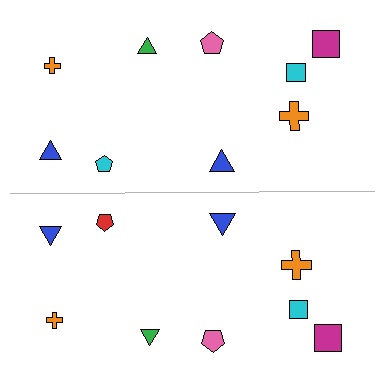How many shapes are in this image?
There are 18 shapes in this image.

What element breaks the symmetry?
The red pentagon on the bottom side breaks the symmetry — its mirror counterpart is cyan.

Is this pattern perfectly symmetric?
No, the pattern is not perfectly symmetric. The red pentagon on the bottom side breaks the symmetry — its mirror counterpart is cyan.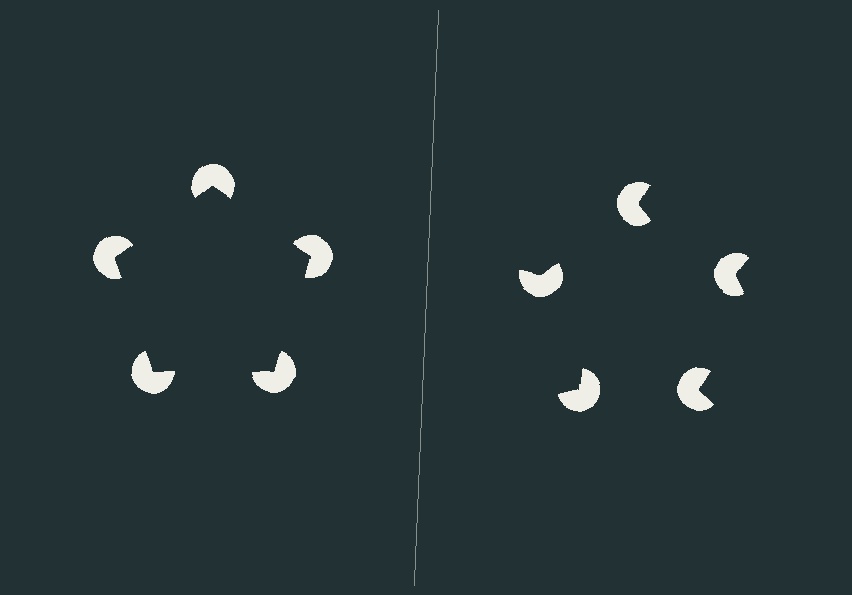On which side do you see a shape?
An illusory pentagon appears on the left side. On the right side the wedge cuts are rotated, so no coherent shape forms.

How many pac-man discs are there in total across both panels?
10 — 5 on each side.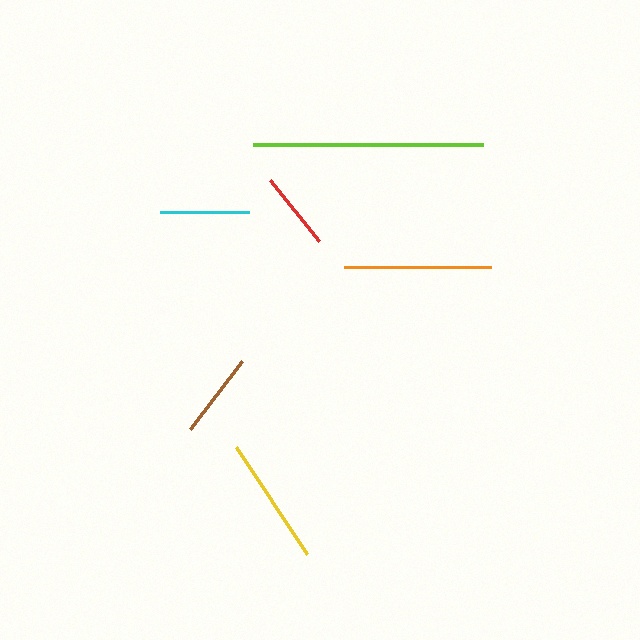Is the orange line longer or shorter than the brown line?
The orange line is longer than the brown line.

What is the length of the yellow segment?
The yellow segment is approximately 128 pixels long.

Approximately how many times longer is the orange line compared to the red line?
The orange line is approximately 1.9 times the length of the red line.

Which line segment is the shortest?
The red line is the shortest at approximately 78 pixels.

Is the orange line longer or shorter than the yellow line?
The orange line is longer than the yellow line.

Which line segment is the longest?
The lime line is the longest at approximately 230 pixels.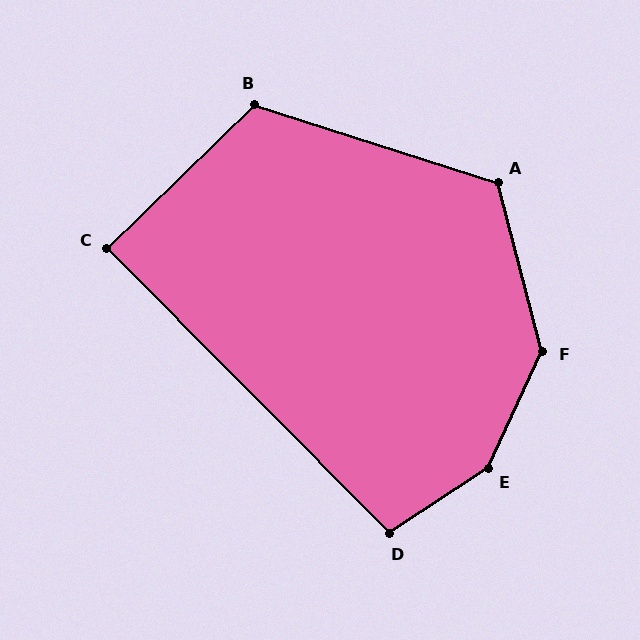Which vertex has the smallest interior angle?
C, at approximately 89 degrees.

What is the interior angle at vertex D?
Approximately 101 degrees (obtuse).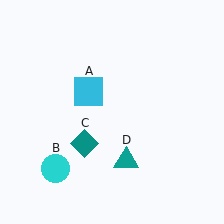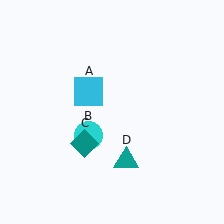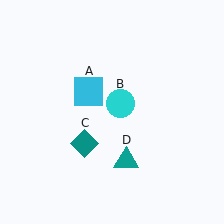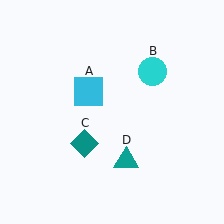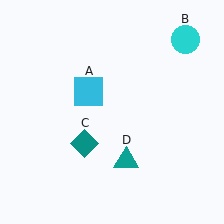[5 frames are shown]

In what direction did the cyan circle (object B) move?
The cyan circle (object B) moved up and to the right.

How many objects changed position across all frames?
1 object changed position: cyan circle (object B).